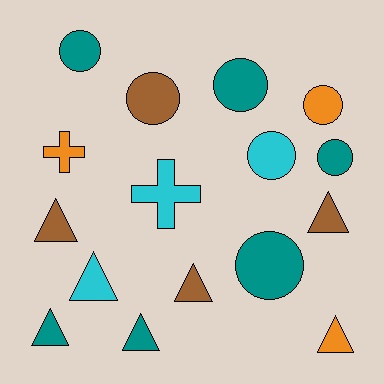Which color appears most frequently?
Teal, with 6 objects.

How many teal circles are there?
There are 4 teal circles.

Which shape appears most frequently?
Triangle, with 7 objects.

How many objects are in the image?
There are 16 objects.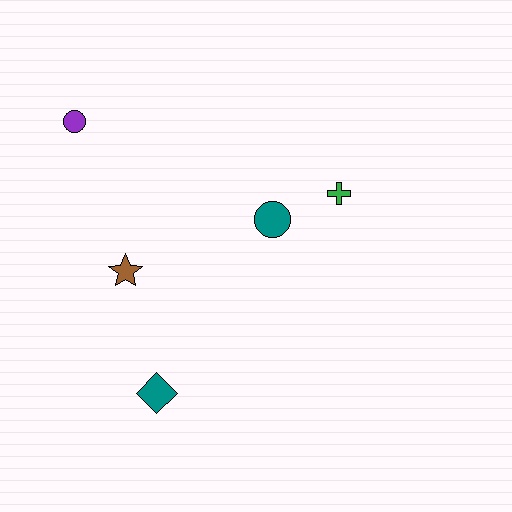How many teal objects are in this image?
There are 2 teal objects.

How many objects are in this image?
There are 5 objects.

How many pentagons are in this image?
There are no pentagons.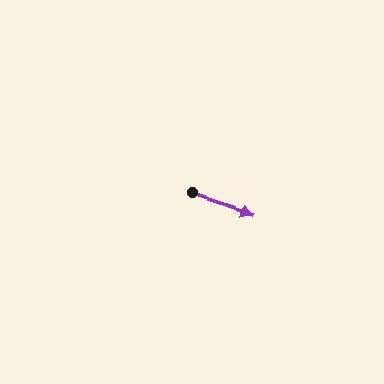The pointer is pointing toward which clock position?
Roughly 4 o'clock.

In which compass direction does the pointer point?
East.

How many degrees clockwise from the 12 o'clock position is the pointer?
Approximately 109 degrees.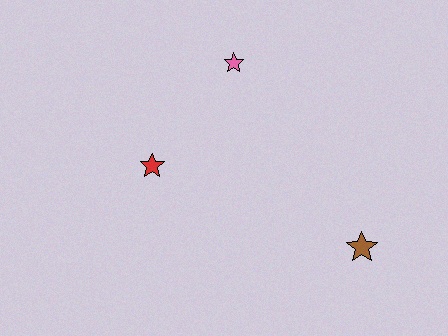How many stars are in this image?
There are 3 stars.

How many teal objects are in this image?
There are no teal objects.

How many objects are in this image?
There are 3 objects.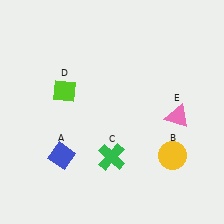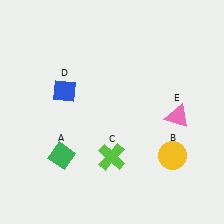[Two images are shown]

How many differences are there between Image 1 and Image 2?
There are 3 differences between the two images.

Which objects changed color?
A changed from blue to green. C changed from green to lime. D changed from lime to blue.